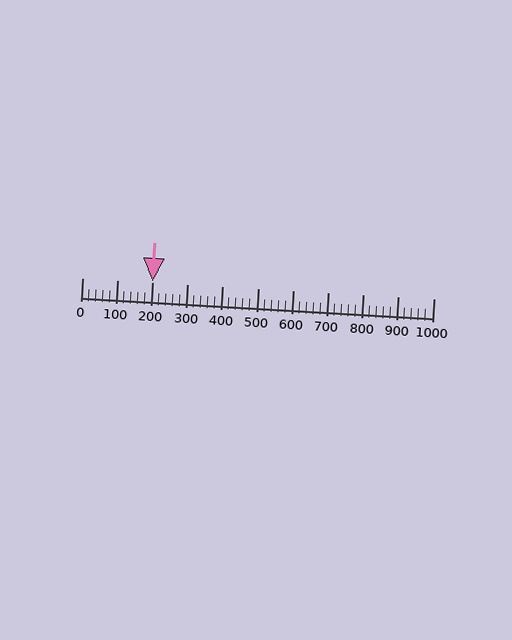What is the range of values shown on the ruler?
The ruler shows values from 0 to 1000.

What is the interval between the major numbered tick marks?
The major tick marks are spaced 100 units apart.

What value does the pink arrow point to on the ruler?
The pink arrow points to approximately 200.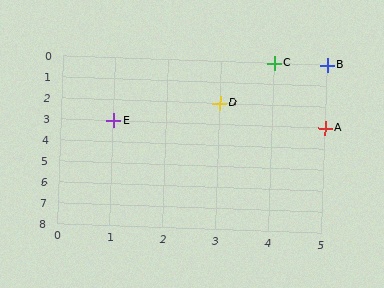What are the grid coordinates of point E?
Point E is at grid coordinates (1, 3).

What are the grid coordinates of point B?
Point B is at grid coordinates (5, 0).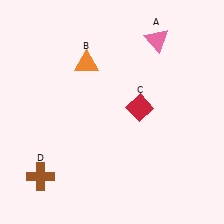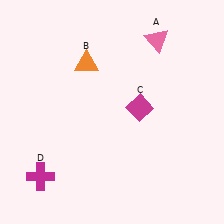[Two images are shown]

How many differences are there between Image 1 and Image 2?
There are 2 differences between the two images.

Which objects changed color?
C changed from red to magenta. D changed from brown to magenta.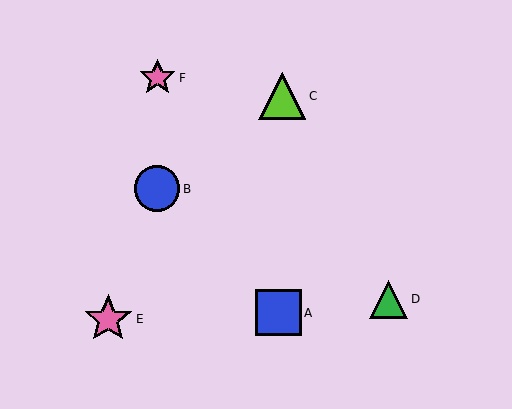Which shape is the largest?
The pink star (labeled E) is the largest.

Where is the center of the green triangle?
The center of the green triangle is at (389, 299).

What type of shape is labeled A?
Shape A is a blue square.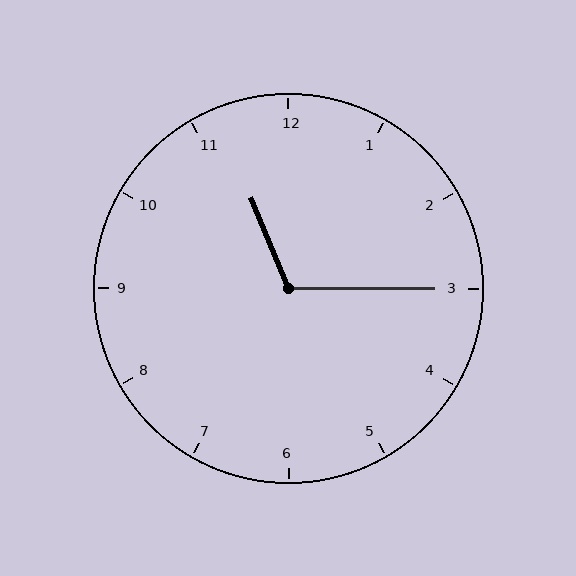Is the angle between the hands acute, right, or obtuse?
It is obtuse.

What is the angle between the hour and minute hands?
Approximately 112 degrees.